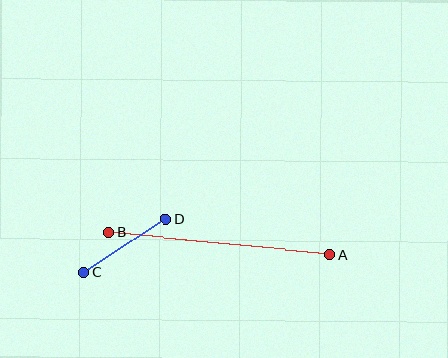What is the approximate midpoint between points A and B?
The midpoint is at approximately (219, 244) pixels.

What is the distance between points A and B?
The distance is approximately 223 pixels.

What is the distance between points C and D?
The distance is approximately 97 pixels.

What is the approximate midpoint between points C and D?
The midpoint is at approximately (125, 245) pixels.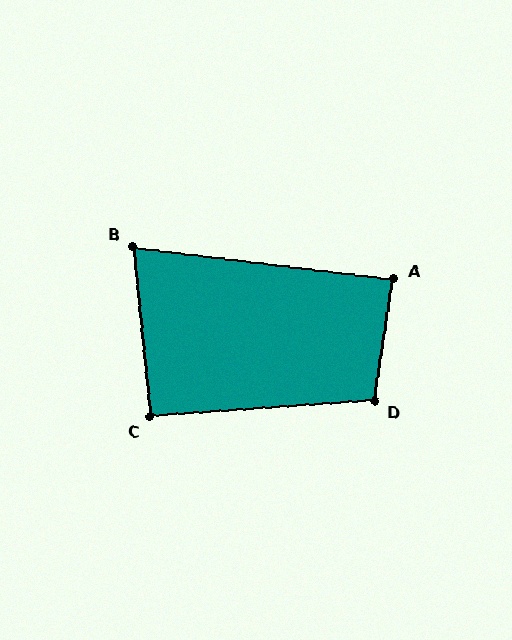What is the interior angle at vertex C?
Approximately 92 degrees (approximately right).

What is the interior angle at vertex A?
Approximately 88 degrees (approximately right).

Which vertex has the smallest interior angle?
B, at approximately 77 degrees.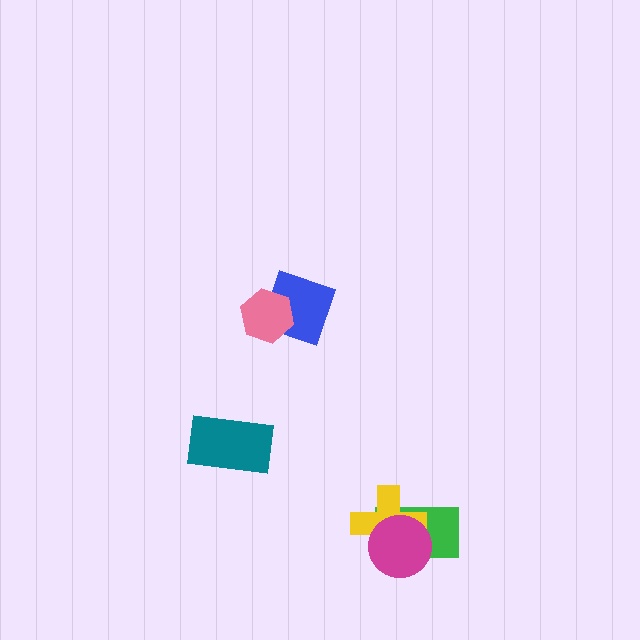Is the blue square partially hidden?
Yes, it is partially covered by another shape.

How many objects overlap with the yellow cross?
2 objects overlap with the yellow cross.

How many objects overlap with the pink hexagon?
1 object overlaps with the pink hexagon.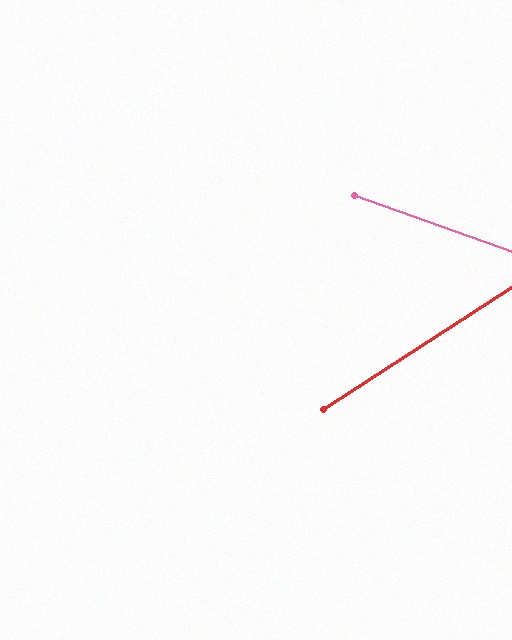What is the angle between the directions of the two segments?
Approximately 53 degrees.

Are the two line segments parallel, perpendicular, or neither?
Neither parallel nor perpendicular — they differ by about 53°.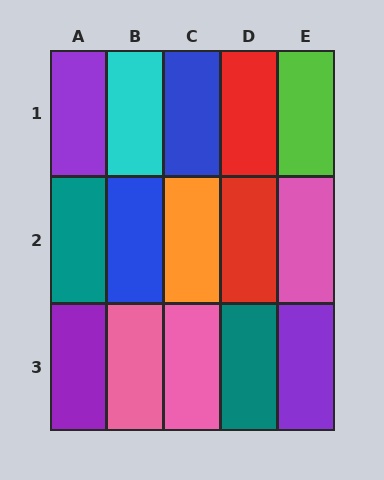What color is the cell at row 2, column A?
Teal.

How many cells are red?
2 cells are red.